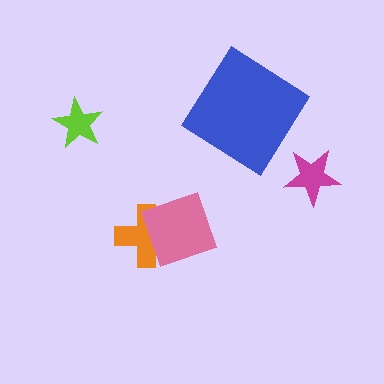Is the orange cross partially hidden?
Yes, it is partially covered by another shape.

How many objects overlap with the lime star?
0 objects overlap with the lime star.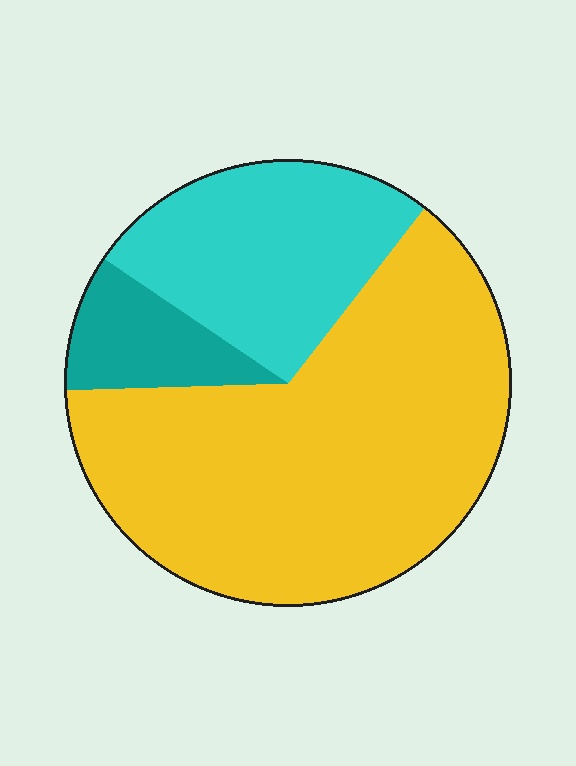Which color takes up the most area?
Yellow, at roughly 65%.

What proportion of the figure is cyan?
Cyan covers 26% of the figure.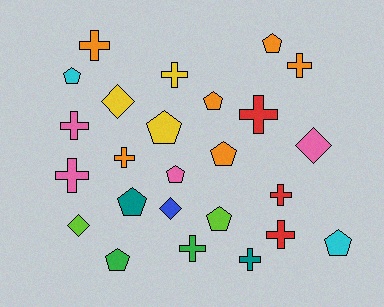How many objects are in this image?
There are 25 objects.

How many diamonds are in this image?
There are 4 diamonds.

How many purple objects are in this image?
There are no purple objects.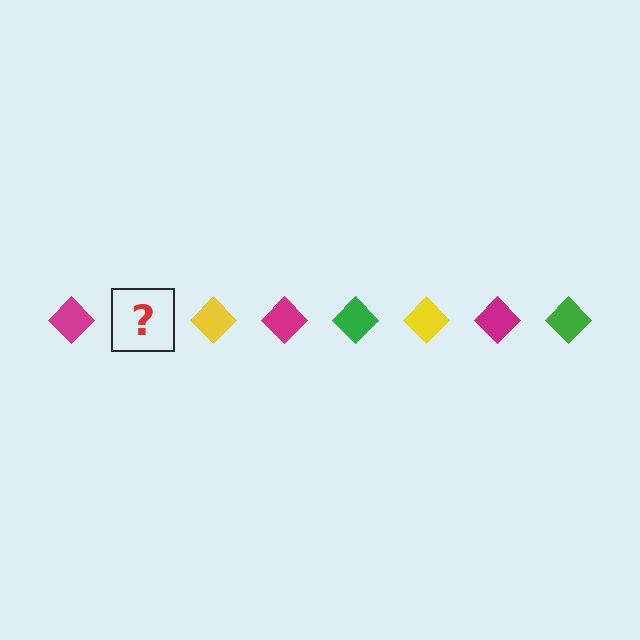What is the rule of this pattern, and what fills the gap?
The rule is that the pattern cycles through magenta, green, yellow diamonds. The gap should be filled with a green diamond.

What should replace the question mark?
The question mark should be replaced with a green diamond.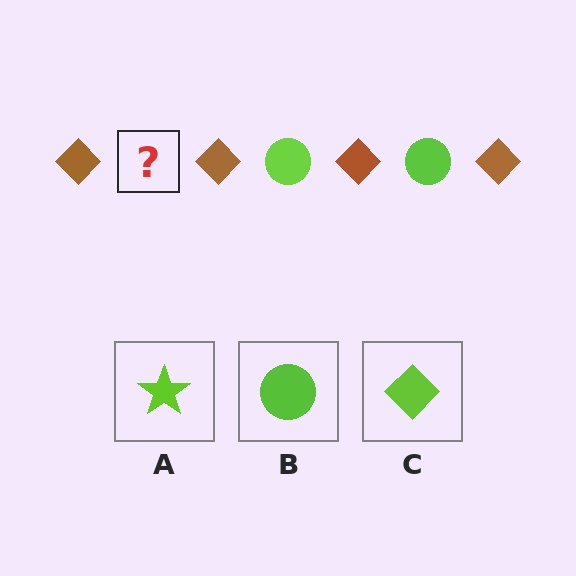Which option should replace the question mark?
Option B.